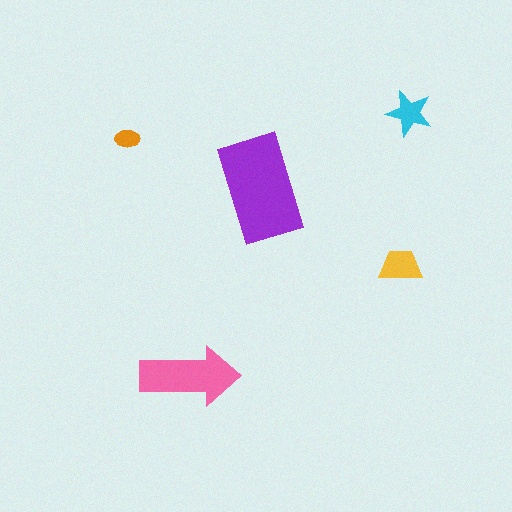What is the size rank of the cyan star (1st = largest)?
4th.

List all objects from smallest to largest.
The orange ellipse, the cyan star, the yellow trapezoid, the pink arrow, the purple rectangle.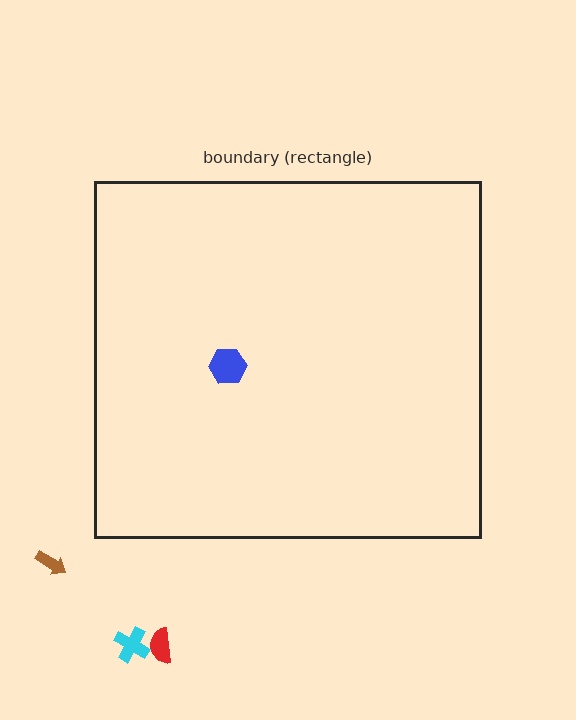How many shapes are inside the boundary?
1 inside, 3 outside.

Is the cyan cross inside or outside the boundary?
Outside.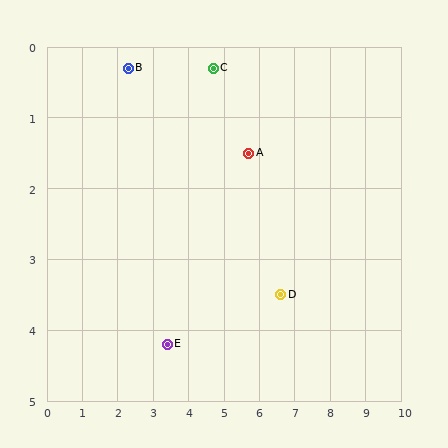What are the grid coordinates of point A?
Point A is at approximately (5.7, 1.5).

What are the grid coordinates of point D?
Point D is at approximately (6.6, 3.5).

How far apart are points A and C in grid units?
Points A and C are about 1.6 grid units apart.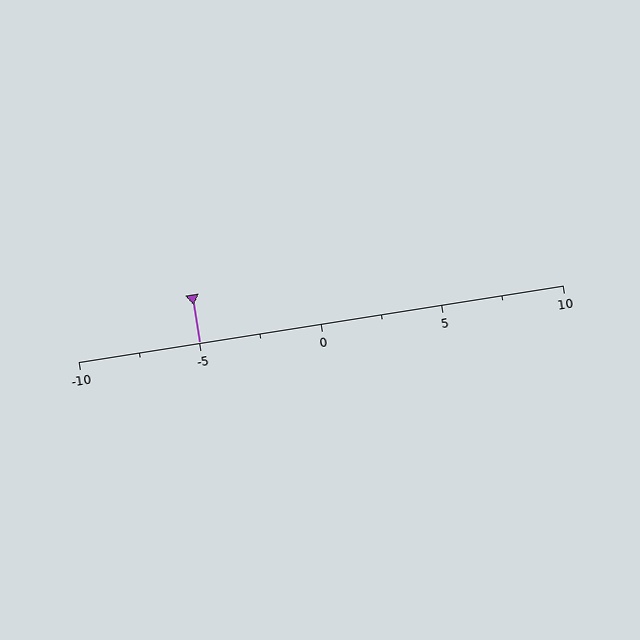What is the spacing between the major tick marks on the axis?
The major ticks are spaced 5 apart.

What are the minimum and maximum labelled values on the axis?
The axis runs from -10 to 10.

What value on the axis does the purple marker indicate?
The marker indicates approximately -5.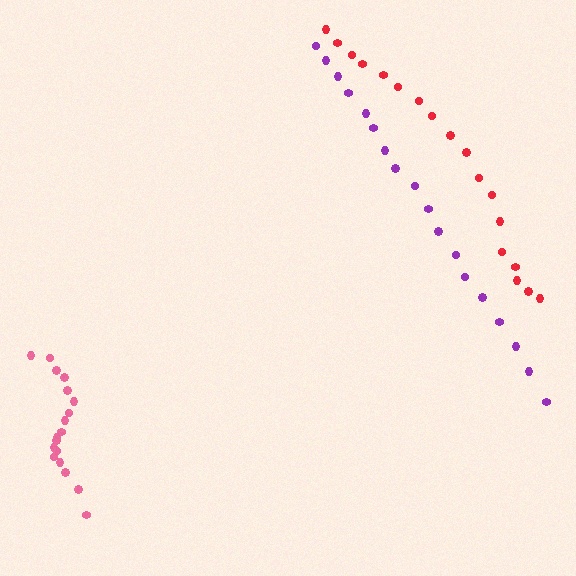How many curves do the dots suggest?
There are 3 distinct paths.